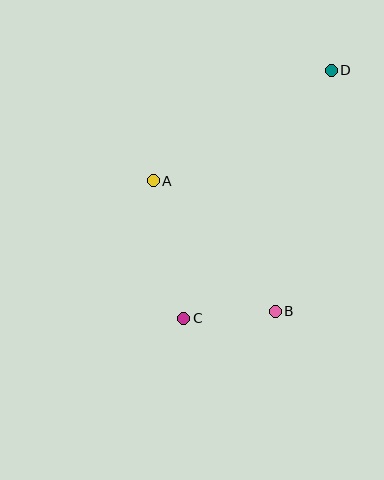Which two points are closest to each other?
Points B and C are closest to each other.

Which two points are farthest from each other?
Points C and D are farthest from each other.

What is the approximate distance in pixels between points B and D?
The distance between B and D is approximately 247 pixels.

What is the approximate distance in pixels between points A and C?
The distance between A and C is approximately 141 pixels.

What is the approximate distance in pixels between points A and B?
The distance between A and B is approximately 178 pixels.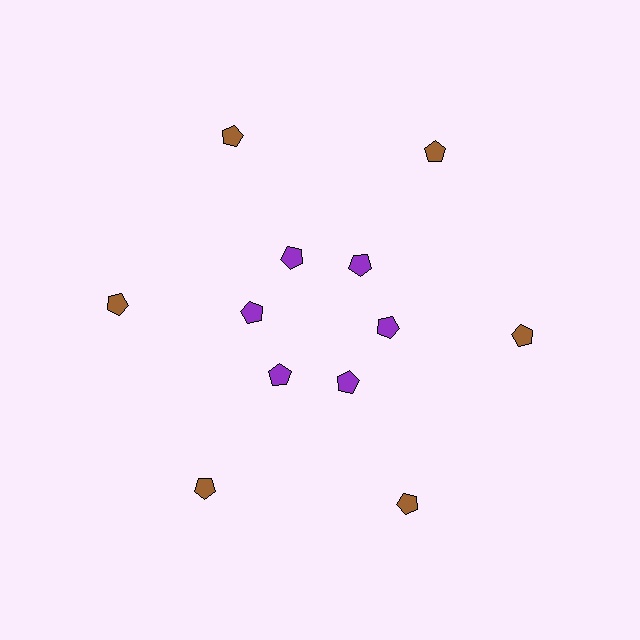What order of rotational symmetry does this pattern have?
This pattern has 6-fold rotational symmetry.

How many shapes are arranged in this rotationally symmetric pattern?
There are 12 shapes, arranged in 6 groups of 2.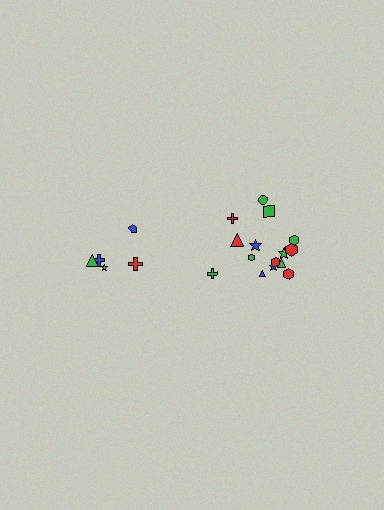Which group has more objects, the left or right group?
The right group.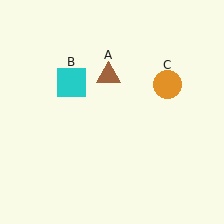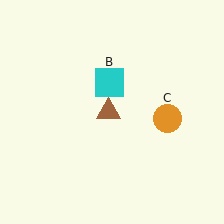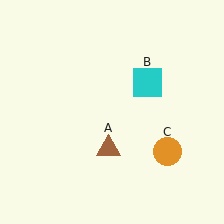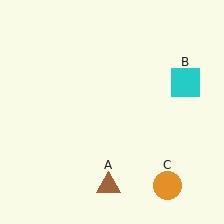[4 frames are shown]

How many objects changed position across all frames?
3 objects changed position: brown triangle (object A), cyan square (object B), orange circle (object C).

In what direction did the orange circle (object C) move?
The orange circle (object C) moved down.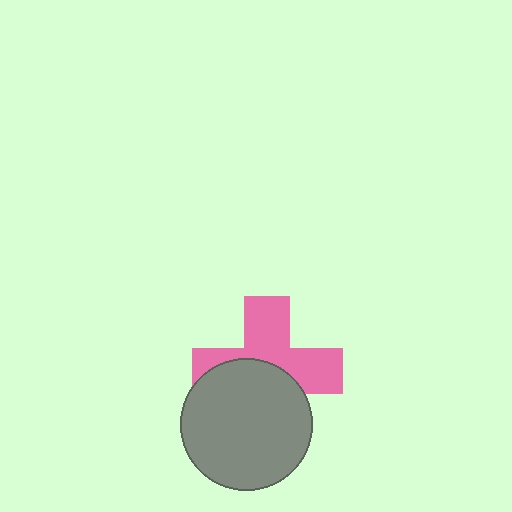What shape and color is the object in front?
The object in front is a gray circle.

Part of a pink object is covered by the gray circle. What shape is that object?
It is a cross.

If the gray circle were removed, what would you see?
You would see the complete pink cross.